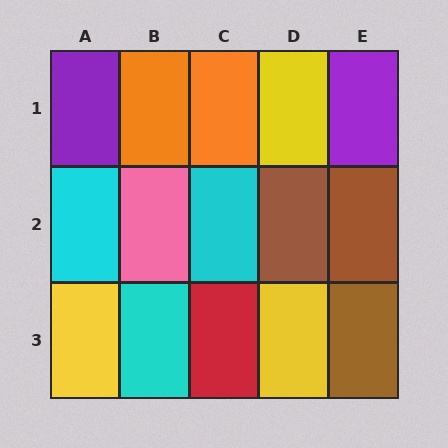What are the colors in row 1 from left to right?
Purple, orange, orange, yellow, purple.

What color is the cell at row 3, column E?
Brown.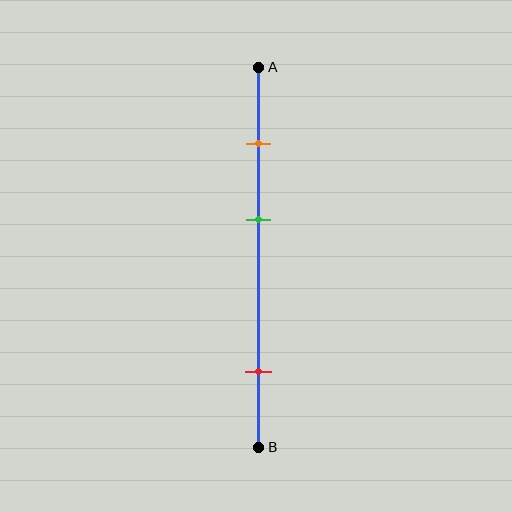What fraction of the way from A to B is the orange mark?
The orange mark is approximately 20% (0.2) of the way from A to B.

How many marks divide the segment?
There are 3 marks dividing the segment.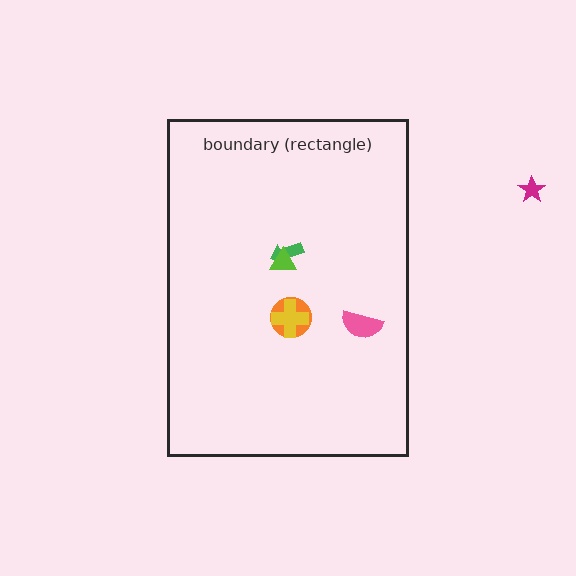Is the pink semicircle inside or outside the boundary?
Inside.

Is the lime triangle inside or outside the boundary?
Inside.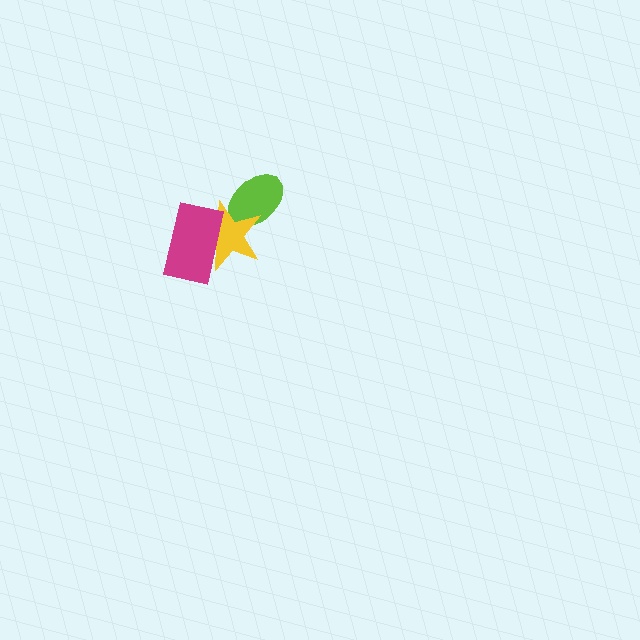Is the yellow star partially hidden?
Yes, it is partially covered by another shape.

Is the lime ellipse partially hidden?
Yes, it is partially covered by another shape.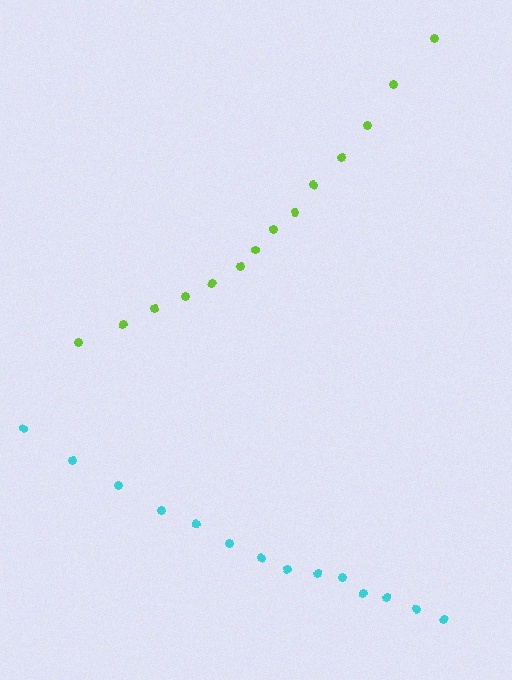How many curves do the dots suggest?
There are 2 distinct paths.